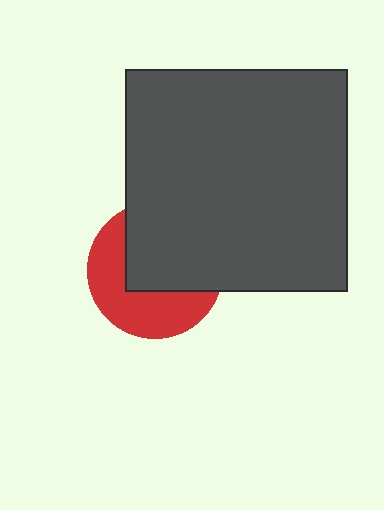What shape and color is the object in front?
The object in front is a dark gray square.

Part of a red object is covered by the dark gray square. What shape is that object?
It is a circle.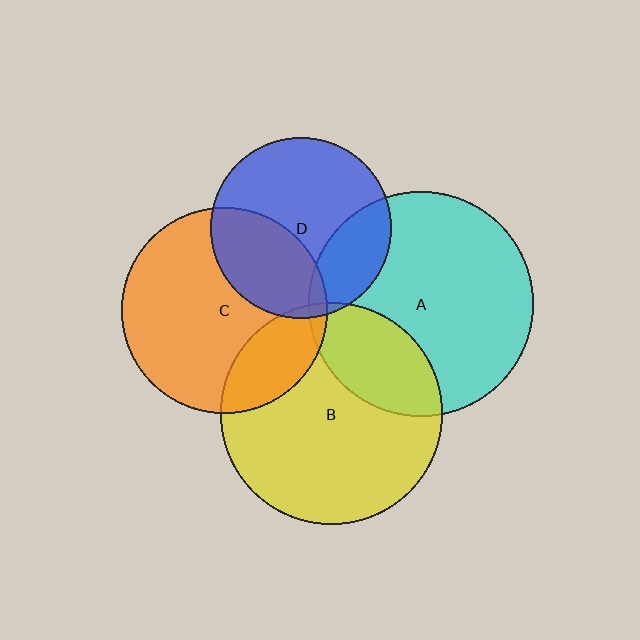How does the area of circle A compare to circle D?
Approximately 1.5 times.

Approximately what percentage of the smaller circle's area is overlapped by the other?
Approximately 35%.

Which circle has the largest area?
Circle A (cyan).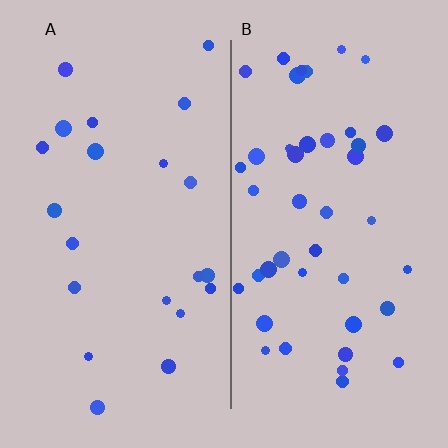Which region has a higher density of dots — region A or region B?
B (the right).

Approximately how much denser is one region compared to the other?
Approximately 2.0× — region B over region A.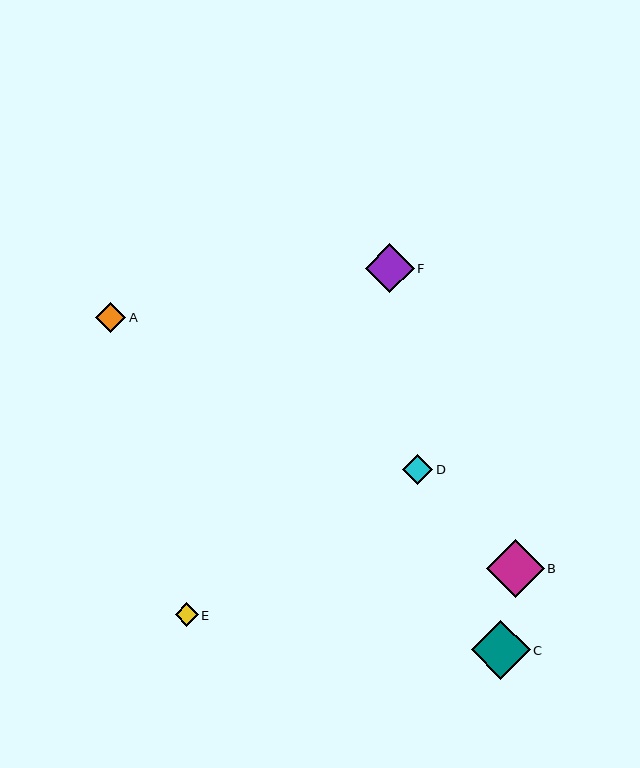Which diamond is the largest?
Diamond C is the largest with a size of approximately 59 pixels.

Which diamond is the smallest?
Diamond E is the smallest with a size of approximately 23 pixels.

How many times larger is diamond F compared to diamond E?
Diamond F is approximately 2.1 times the size of diamond E.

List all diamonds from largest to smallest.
From largest to smallest: C, B, F, A, D, E.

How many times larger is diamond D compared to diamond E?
Diamond D is approximately 1.3 times the size of diamond E.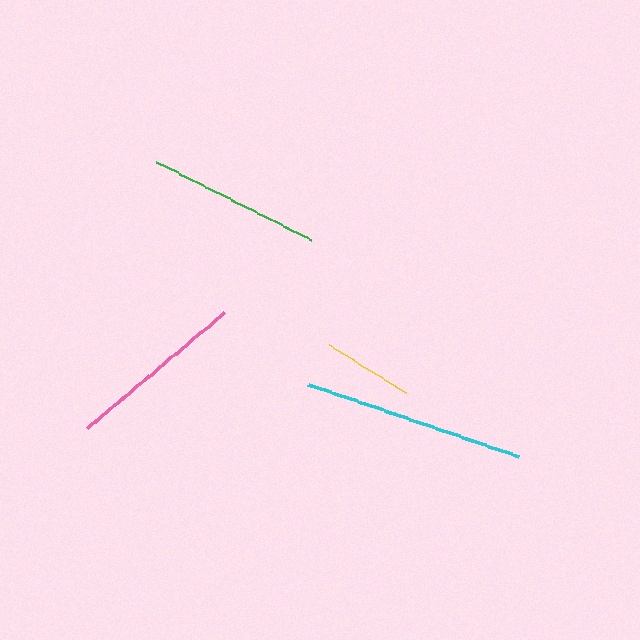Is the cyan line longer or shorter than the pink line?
The cyan line is longer than the pink line.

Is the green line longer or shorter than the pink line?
The pink line is longer than the green line.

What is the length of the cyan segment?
The cyan segment is approximately 222 pixels long.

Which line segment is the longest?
The cyan line is the longest at approximately 222 pixels.